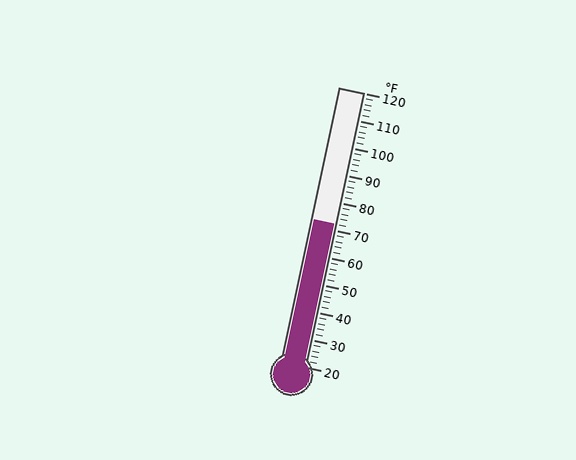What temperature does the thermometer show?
The thermometer shows approximately 72°F.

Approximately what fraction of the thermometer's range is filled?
The thermometer is filled to approximately 50% of its range.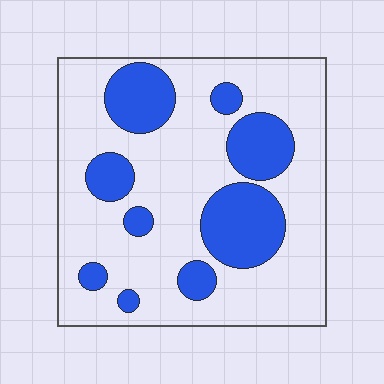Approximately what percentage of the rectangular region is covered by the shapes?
Approximately 25%.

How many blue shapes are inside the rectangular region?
9.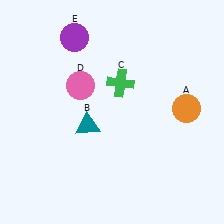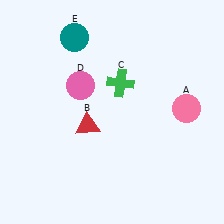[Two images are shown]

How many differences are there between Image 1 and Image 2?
There are 3 differences between the two images.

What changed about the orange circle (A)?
In Image 1, A is orange. In Image 2, it changed to pink.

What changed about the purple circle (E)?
In Image 1, E is purple. In Image 2, it changed to teal.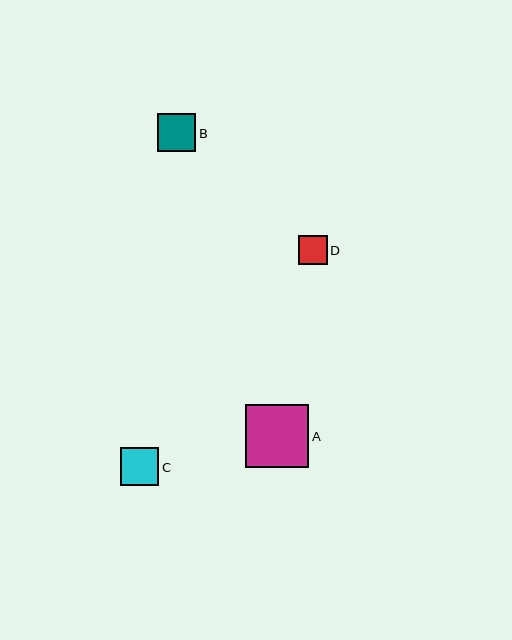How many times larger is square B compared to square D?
Square B is approximately 1.3 times the size of square D.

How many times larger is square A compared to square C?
Square A is approximately 1.7 times the size of square C.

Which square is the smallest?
Square D is the smallest with a size of approximately 29 pixels.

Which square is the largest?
Square A is the largest with a size of approximately 63 pixels.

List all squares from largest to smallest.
From largest to smallest: A, C, B, D.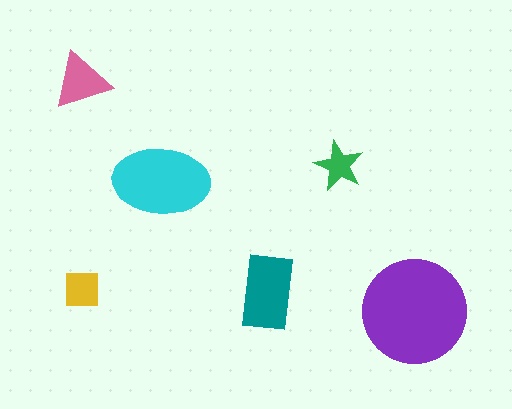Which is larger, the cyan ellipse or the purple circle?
The purple circle.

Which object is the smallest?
The green star.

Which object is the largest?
The purple circle.